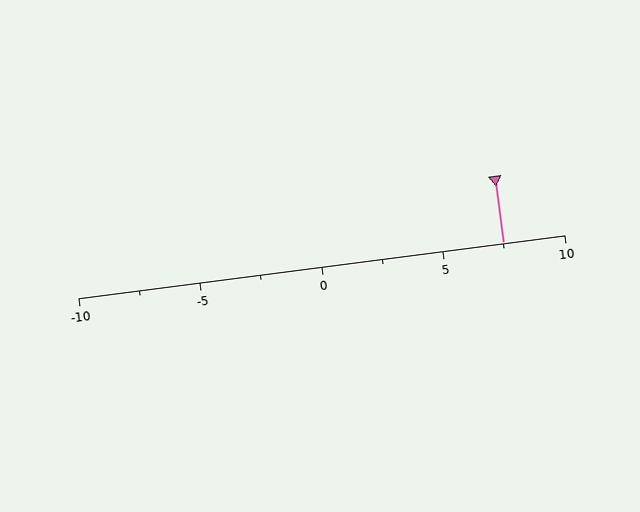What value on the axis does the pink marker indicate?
The marker indicates approximately 7.5.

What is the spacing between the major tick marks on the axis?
The major ticks are spaced 5 apart.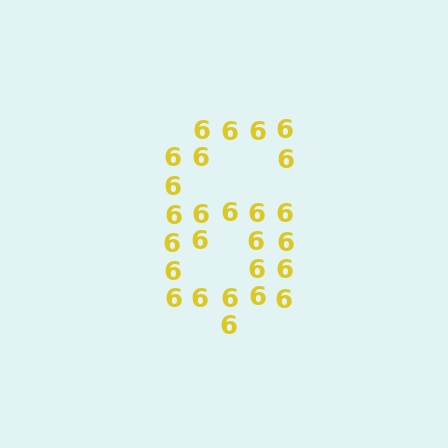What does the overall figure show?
The overall figure shows the digit 6.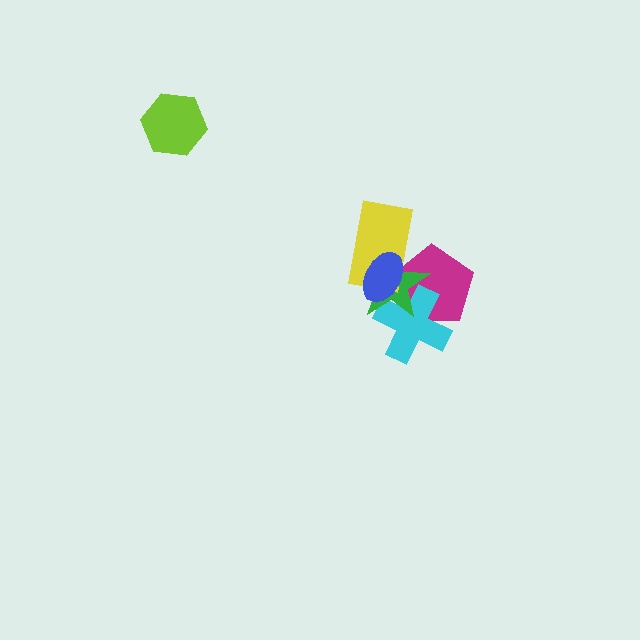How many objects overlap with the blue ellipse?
4 objects overlap with the blue ellipse.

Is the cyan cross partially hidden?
Yes, it is partially covered by another shape.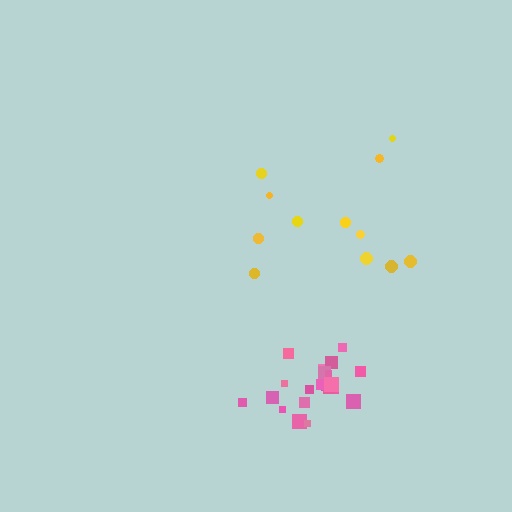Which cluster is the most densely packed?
Pink.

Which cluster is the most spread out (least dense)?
Yellow.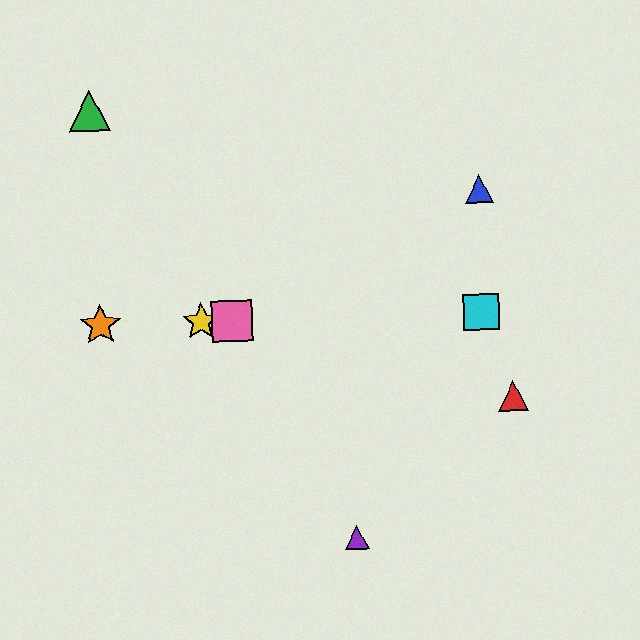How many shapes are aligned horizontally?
4 shapes (the yellow star, the orange star, the cyan square, the pink square) are aligned horizontally.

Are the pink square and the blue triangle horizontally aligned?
No, the pink square is at y≈321 and the blue triangle is at y≈189.